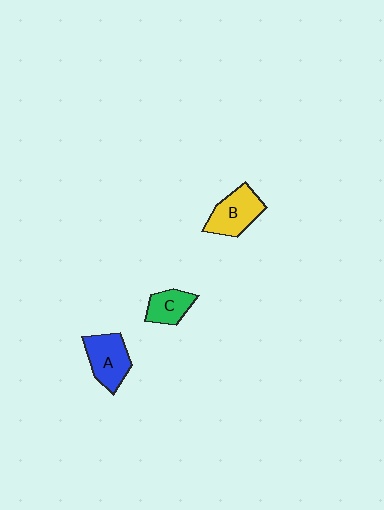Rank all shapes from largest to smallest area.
From largest to smallest: B (yellow), A (blue), C (green).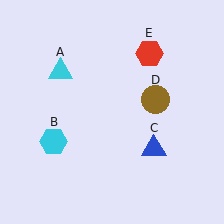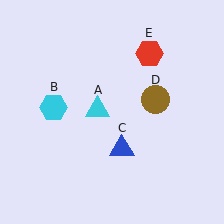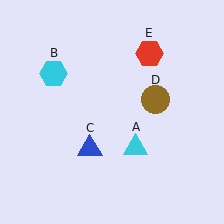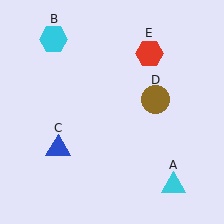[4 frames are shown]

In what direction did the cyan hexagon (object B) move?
The cyan hexagon (object B) moved up.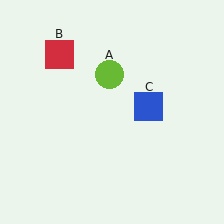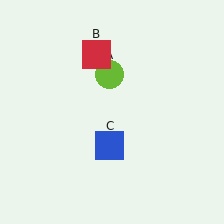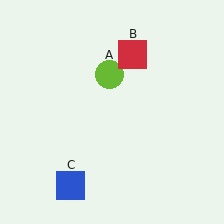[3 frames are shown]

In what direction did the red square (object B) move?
The red square (object B) moved right.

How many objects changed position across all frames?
2 objects changed position: red square (object B), blue square (object C).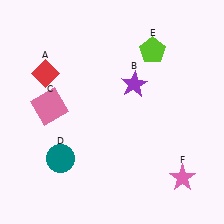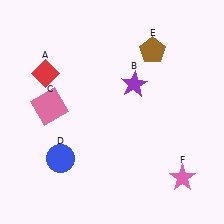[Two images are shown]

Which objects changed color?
D changed from teal to blue. E changed from lime to brown.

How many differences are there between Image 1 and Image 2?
There are 2 differences between the two images.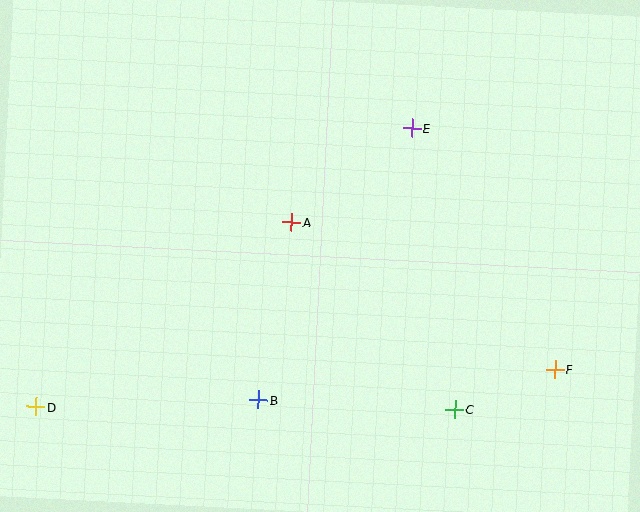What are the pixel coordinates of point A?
Point A is at (292, 222).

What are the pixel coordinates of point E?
Point E is at (412, 128).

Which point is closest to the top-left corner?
Point A is closest to the top-left corner.